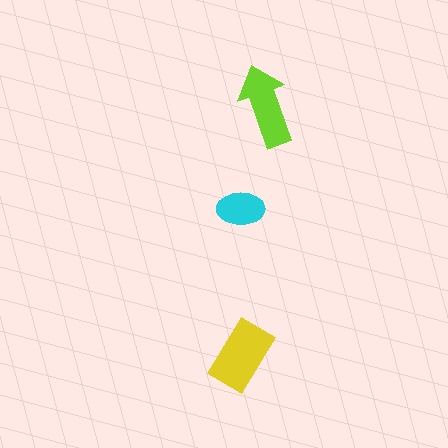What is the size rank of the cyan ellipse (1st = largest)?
3rd.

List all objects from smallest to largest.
The cyan ellipse, the lime arrow, the yellow rectangle.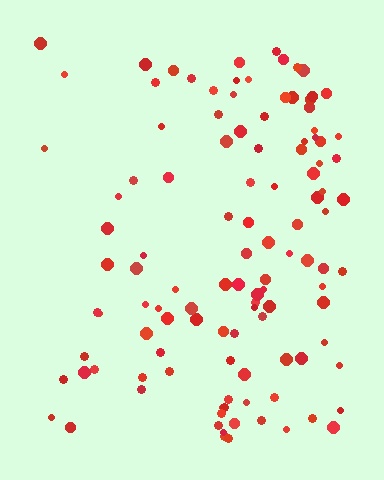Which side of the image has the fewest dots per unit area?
The left.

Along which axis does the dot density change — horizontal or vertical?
Horizontal.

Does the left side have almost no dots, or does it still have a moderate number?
Still a moderate number, just noticeably fewer than the right.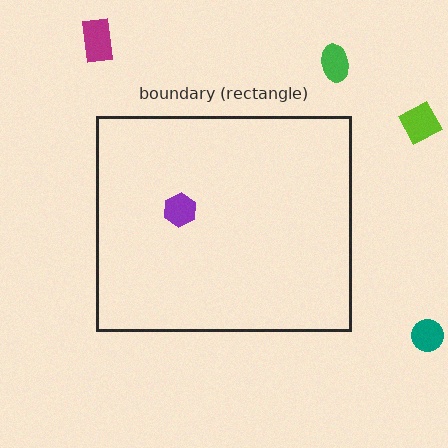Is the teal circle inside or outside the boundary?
Outside.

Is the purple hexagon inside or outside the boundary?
Inside.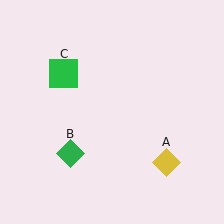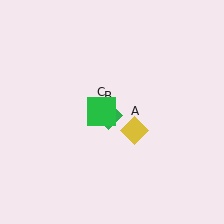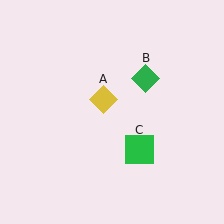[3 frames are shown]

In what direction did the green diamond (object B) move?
The green diamond (object B) moved up and to the right.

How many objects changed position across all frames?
3 objects changed position: yellow diamond (object A), green diamond (object B), green square (object C).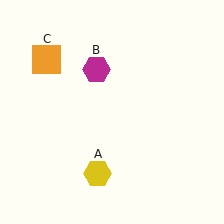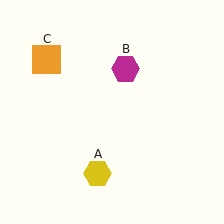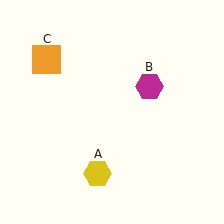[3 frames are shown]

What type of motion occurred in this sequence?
The magenta hexagon (object B) rotated clockwise around the center of the scene.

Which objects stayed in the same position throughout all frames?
Yellow hexagon (object A) and orange square (object C) remained stationary.